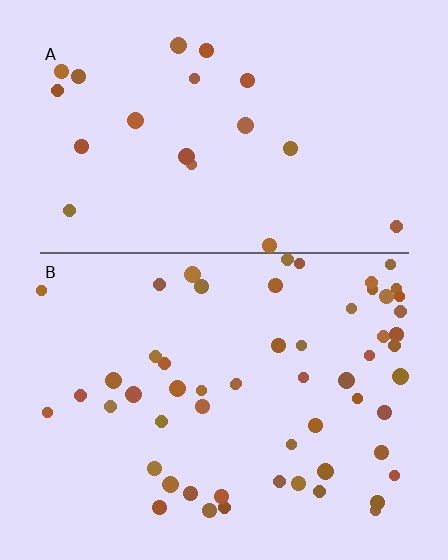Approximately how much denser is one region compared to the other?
Approximately 2.8× — region B over region A.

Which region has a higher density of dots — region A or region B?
B (the bottom).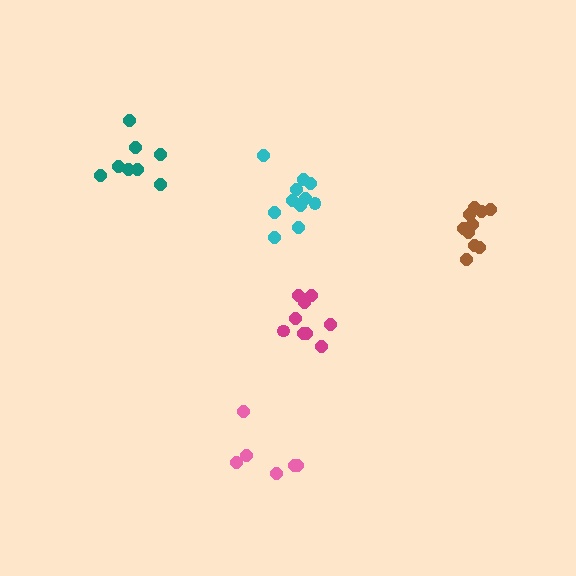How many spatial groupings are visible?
There are 5 spatial groupings.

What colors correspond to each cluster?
The clusters are colored: pink, cyan, magenta, teal, brown.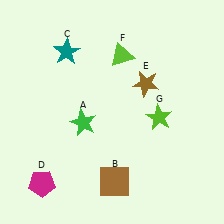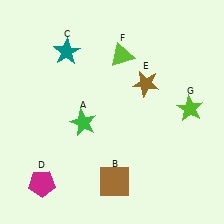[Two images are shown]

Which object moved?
The lime star (G) moved right.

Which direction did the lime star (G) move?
The lime star (G) moved right.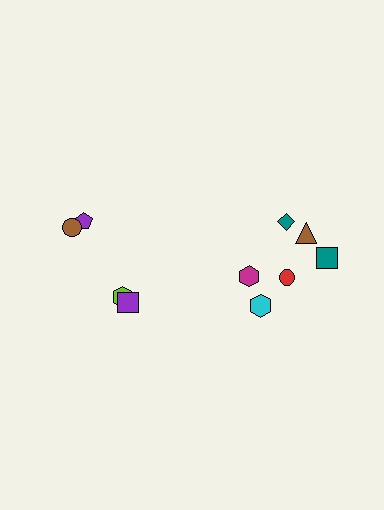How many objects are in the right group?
There are 6 objects.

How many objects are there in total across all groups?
There are 10 objects.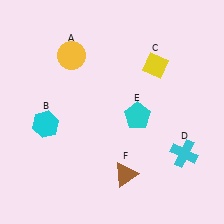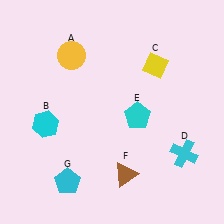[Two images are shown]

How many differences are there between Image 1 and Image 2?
There is 1 difference between the two images.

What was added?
A cyan pentagon (G) was added in Image 2.